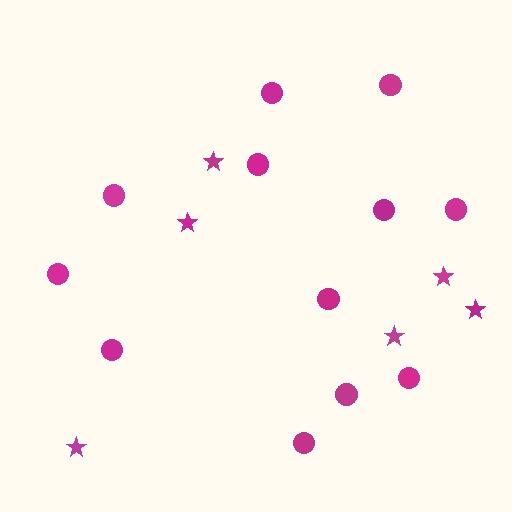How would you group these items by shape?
There are 2 groups: one group of stars (6) and one group of circles (12).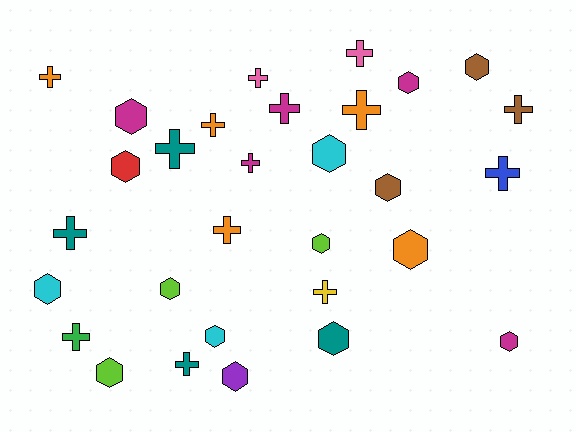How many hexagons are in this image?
There are 15 hexagons.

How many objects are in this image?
There are 30 objects.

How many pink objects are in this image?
There are 2 pink objects.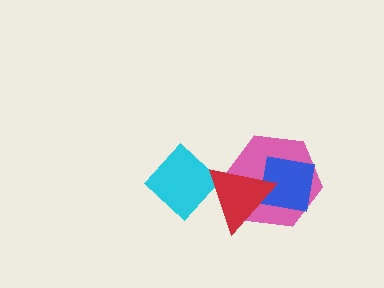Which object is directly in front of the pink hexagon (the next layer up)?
The blue square is directly in front of the pink hexagon.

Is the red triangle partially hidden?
No, no other shape covers it.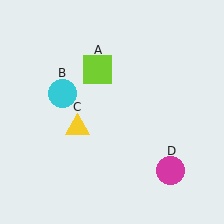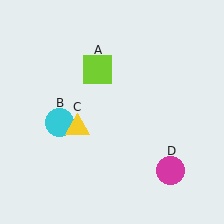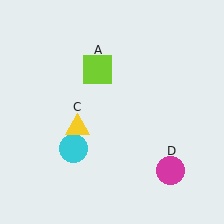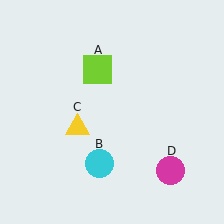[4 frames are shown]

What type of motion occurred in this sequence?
The cyan circle (object B) rotated counterclockwise around the center of the scene.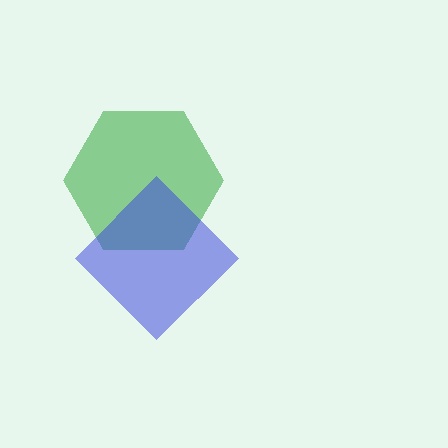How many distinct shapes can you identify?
There are 2 distinct shapes: a green hexagon, a blue diamond.